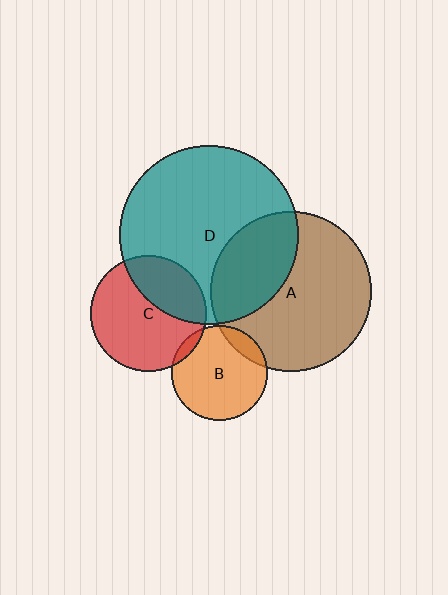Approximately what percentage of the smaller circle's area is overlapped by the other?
Approximately 35%.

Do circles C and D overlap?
Yes.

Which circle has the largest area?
Circle D (teal).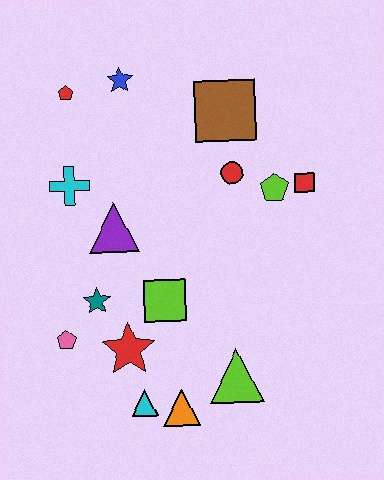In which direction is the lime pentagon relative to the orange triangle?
The lime pentagon is above the orange triangle.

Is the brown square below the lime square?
No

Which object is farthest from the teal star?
The red square is farthest from the teal star.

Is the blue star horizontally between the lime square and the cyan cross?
Yes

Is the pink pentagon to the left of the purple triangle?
Yes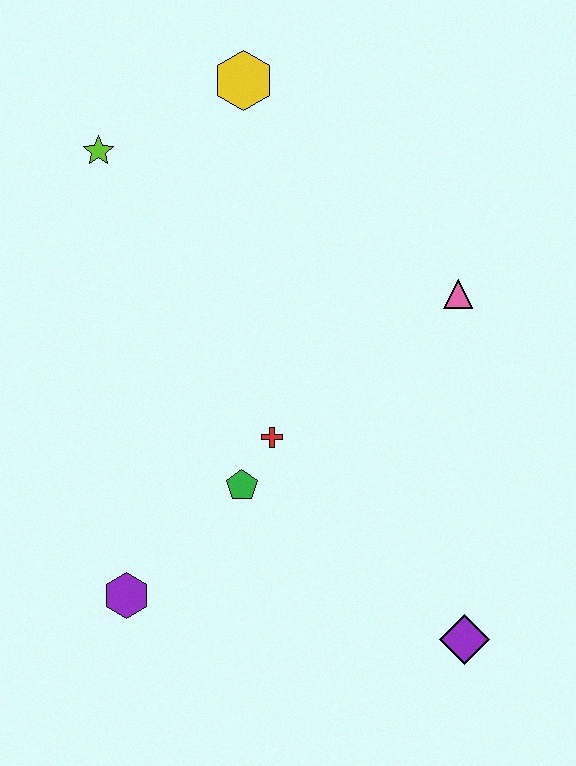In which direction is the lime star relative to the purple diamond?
The lime star is above the purple diamond.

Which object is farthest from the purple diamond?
The lime star is farthest from the purple diamond.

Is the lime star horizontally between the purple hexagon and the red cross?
No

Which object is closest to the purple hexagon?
The green pentagon is closest to the purple hexagon.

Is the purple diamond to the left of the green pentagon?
No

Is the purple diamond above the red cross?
No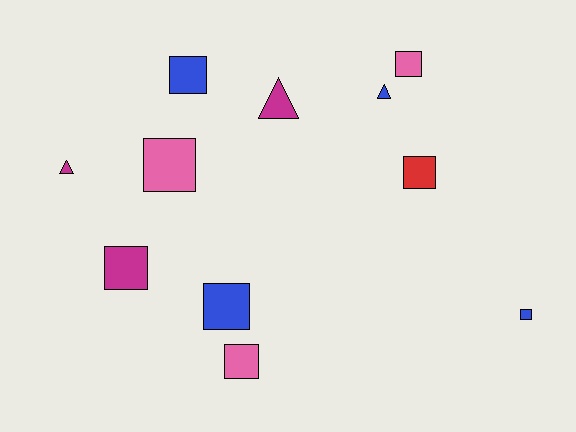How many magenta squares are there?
There is 1 magenta square.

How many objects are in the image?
There are 11 objects.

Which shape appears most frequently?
Square, with 8 objects.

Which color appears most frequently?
Blue, with 4 objects.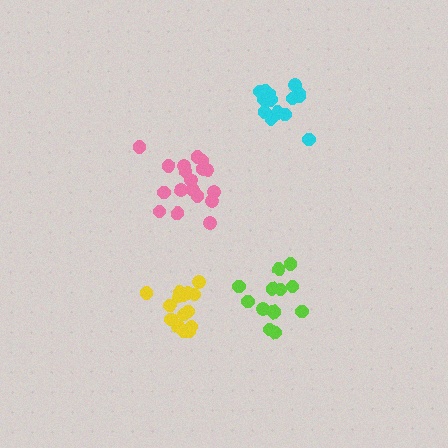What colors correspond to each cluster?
The clusters are colored: lime, yellow, pink, cyan.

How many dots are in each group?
Group 1: 13 dots, Group 2: 15 dots, Group 3: 18 dots, Group 4: 16 dots (62 total).